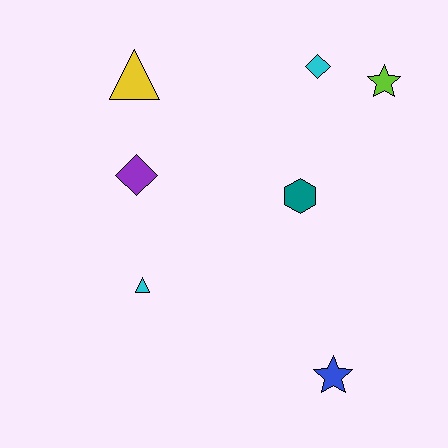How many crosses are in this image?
There are no crosses.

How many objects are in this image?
There are 7 objects.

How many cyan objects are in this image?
There are 2 cyan objects.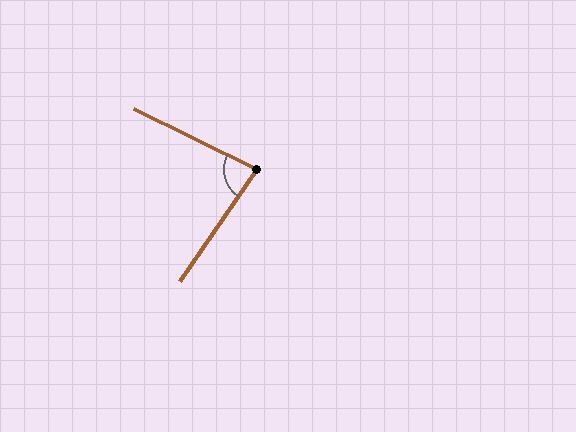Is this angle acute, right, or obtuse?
It is acute.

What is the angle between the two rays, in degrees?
Approximately 82 degrees.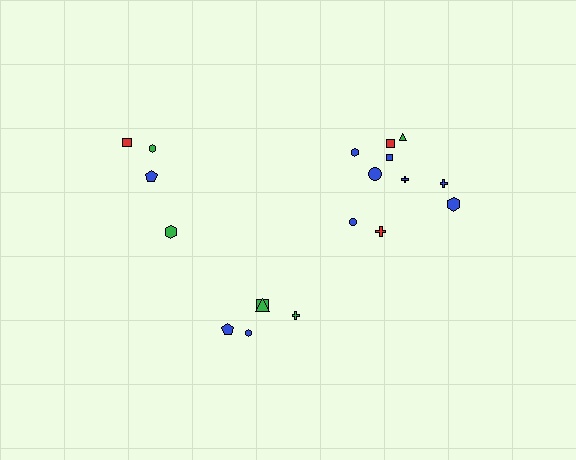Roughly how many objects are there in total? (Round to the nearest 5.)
Roughly 20 objects in total.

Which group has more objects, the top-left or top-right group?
The top-right group.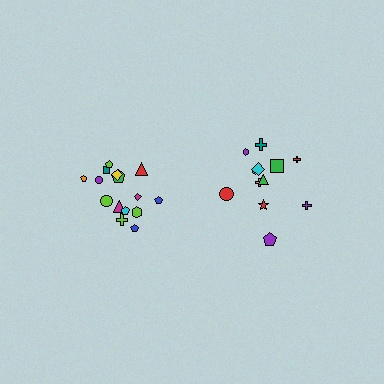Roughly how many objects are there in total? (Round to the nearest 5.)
Roughly 25 objects in total.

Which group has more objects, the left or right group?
The left group.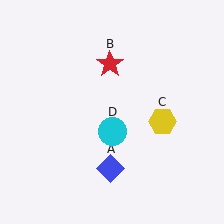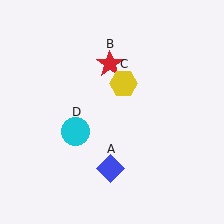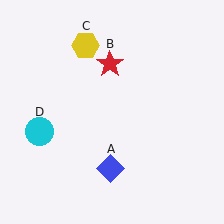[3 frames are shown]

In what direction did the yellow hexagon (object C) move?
The yellow hexagon (object C) moved up and to the left.